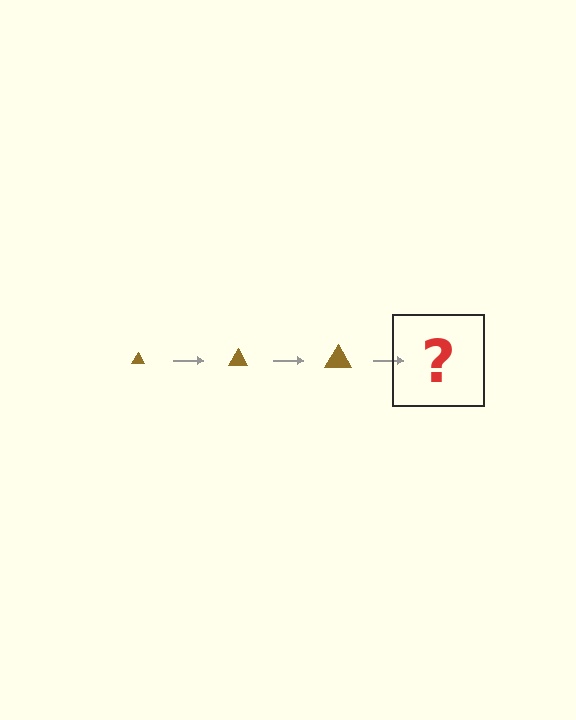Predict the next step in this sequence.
The next step is a brown triangle, larger than the previous one.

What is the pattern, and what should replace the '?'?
The pattern is that the triangle gets progressively larger each step. The '?' should be a brown triangle, larger than the previous one.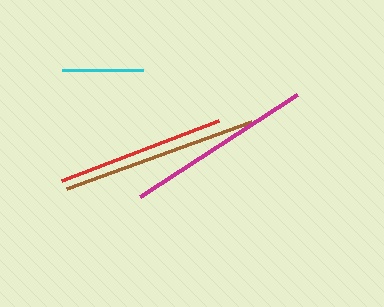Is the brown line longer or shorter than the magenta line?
The brown line is longer than the magenta line.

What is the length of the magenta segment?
The magenta segment is approximately 187 pixels long.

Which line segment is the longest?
The brown line is the longest at approximately 196 pixels.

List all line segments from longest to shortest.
From longest to shortest: brown, magenta, red, cyan.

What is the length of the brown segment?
The brown segment is approximately 196 pixels long.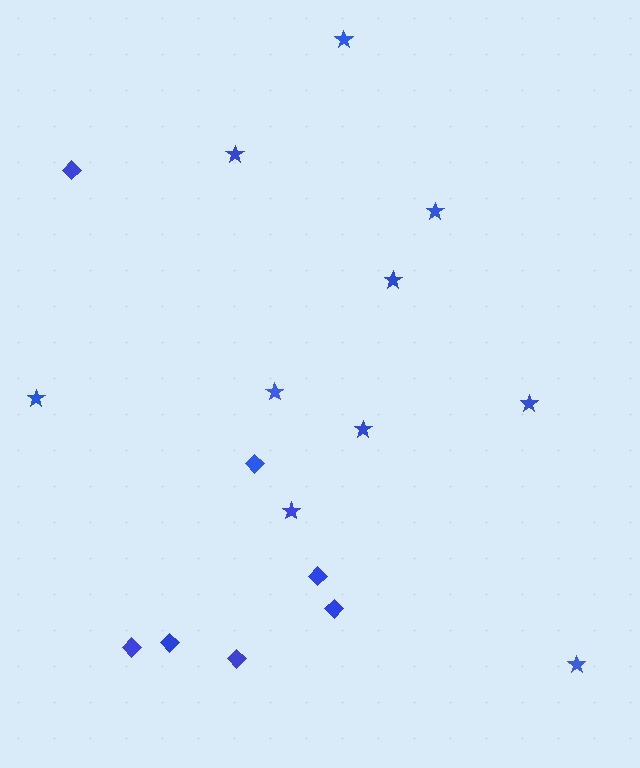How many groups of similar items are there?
There are 2 groups: one group of diamonds (7) and one group of stars (10).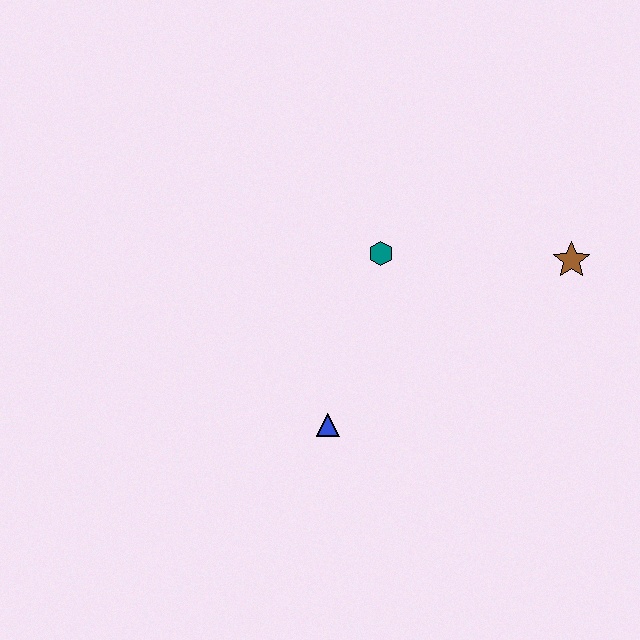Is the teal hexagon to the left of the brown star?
Yes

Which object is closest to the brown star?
The teal hexagon is closest to the brown star.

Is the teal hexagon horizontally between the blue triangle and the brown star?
Yes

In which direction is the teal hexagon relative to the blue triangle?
The teal hexagon is above the blue triangle.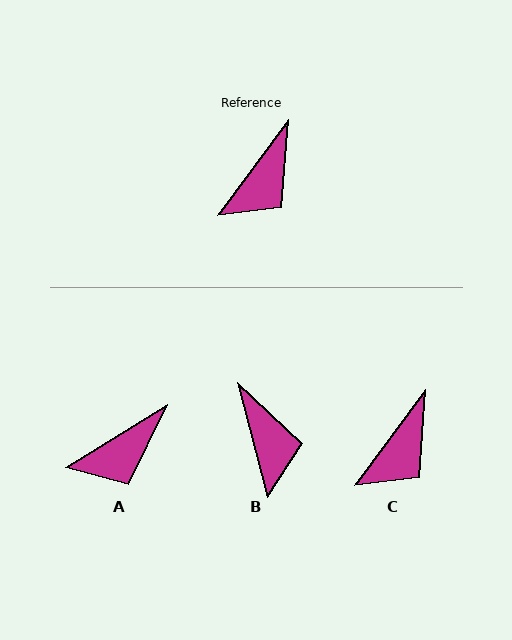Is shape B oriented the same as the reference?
No, it is off by about 51 degrees.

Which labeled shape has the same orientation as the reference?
C.